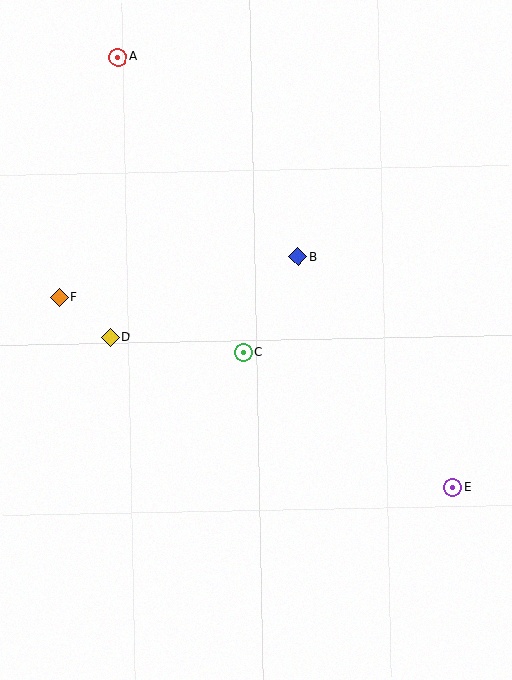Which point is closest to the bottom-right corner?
Point E is closest to the bottom-right corner.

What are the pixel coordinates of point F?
Point F is at (59, 297).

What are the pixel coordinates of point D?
Point D is at (110, 337).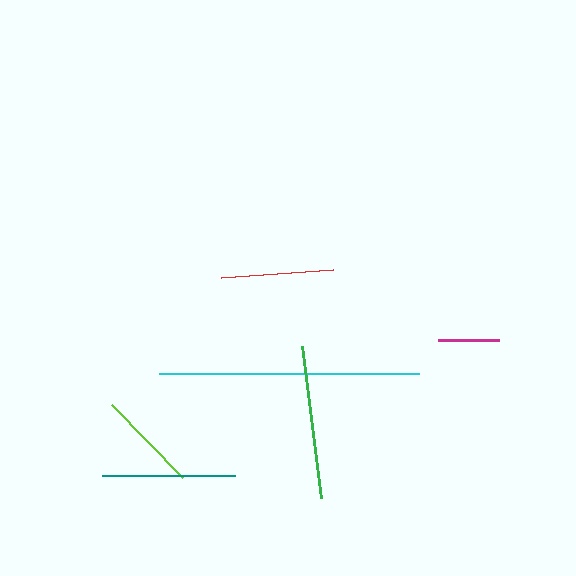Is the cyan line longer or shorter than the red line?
The cyan line is longer than the red line.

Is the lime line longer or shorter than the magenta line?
The lime line is longer than the magenta line.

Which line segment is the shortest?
The magenta line is the shortest at approximately 61 pixels.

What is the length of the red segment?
The red segment is approximately 112 pixels long.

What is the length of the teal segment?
The teal segment is approximately 133 pixels long.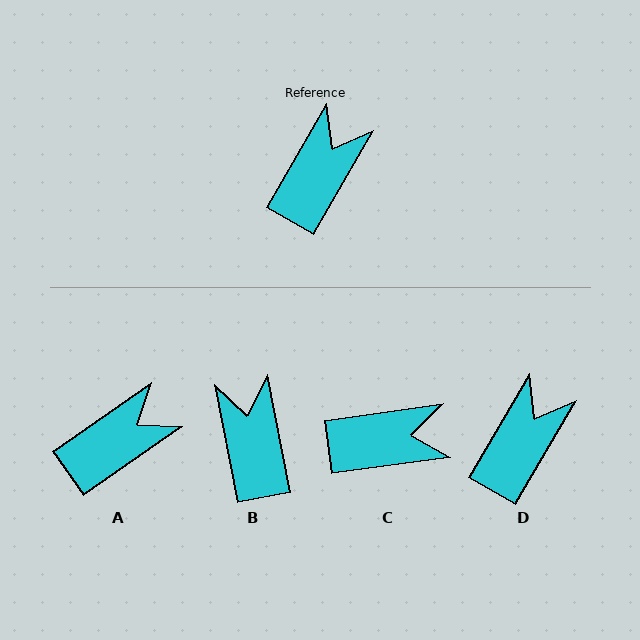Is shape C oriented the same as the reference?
No, it is off by about 52 degrees.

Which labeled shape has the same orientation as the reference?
D.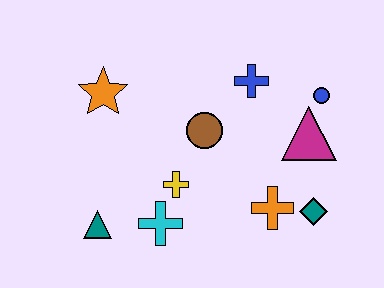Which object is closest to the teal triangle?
The cyan cross is closest to the teal triangle.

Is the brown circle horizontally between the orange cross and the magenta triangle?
No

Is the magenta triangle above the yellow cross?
Yes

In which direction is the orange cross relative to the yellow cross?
The orange cross is to the right of the yellow cross.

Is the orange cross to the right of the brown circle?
Yes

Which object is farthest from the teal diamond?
The orange star is farthest from the teal diamond.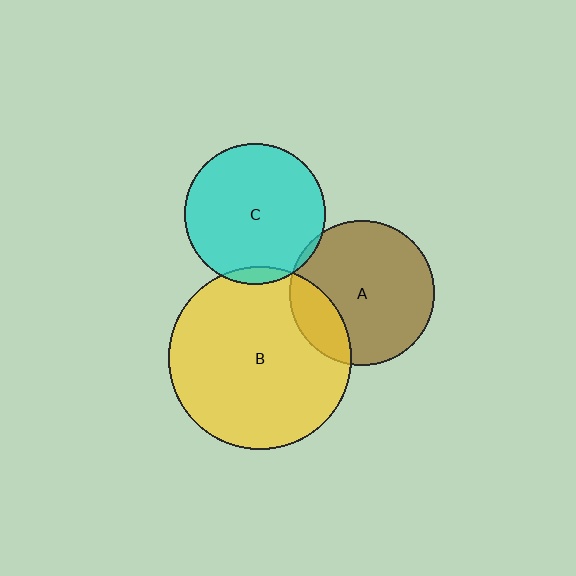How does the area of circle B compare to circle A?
Approximately 1.6 times.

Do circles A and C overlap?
Yes.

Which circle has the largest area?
Circle B (yellow).